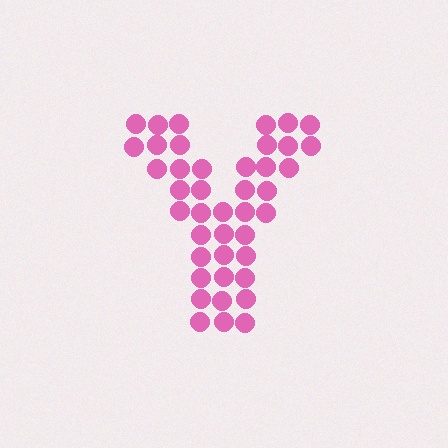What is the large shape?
The large shape is the letter Y.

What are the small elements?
The small elements are circles.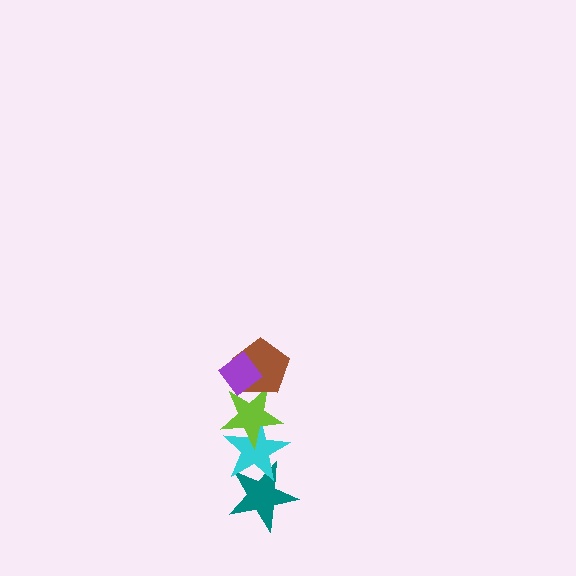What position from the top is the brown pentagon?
The brown pentagon is 2nd from the top.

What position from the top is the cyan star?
The cyan star is 4th from the top.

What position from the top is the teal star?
The teal star is 5th from the top.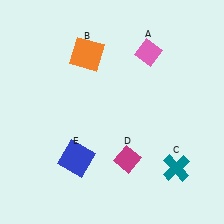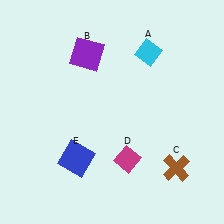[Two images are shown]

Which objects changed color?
A changed from pink to cyan. B changed from orange to purple. C changed from teal to brown.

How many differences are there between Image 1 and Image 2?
There are 3 differences between the two images.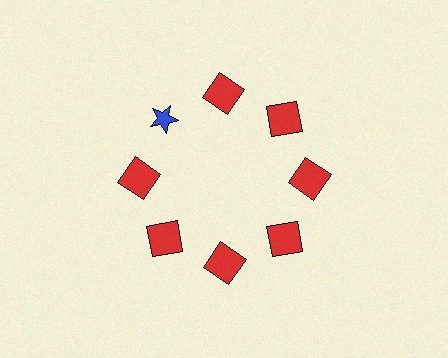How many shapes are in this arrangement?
There are 8 shapes arranged in a ring pattern.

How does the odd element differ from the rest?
It differs in both color (blue instead of red) and shape (star instead of square).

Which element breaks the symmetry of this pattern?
The blue star at roughly the 10 o'clock position breaks the symmetry. All other shapes are red squares.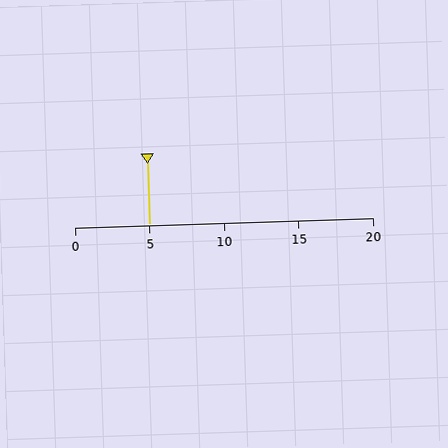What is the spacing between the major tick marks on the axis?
The major ticks are spaced 5 apart.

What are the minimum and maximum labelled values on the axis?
The axis runs from 0 to 20.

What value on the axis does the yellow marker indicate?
The marker indicates approximately 5.